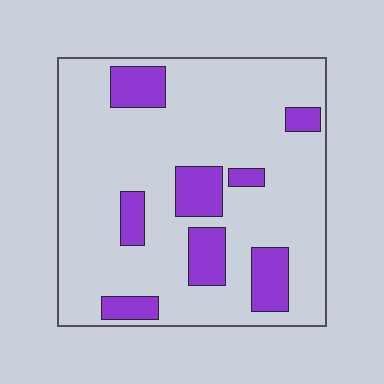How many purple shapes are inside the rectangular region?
8.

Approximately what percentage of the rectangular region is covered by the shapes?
Approximately 20%.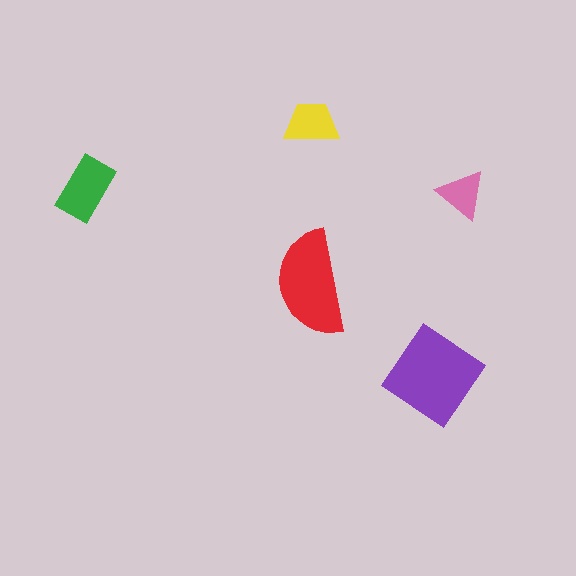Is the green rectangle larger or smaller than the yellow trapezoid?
Larger.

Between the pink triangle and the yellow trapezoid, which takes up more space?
The yellow trapezoid.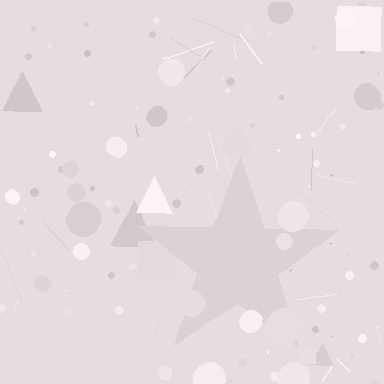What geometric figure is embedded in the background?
A star is embedded in the background.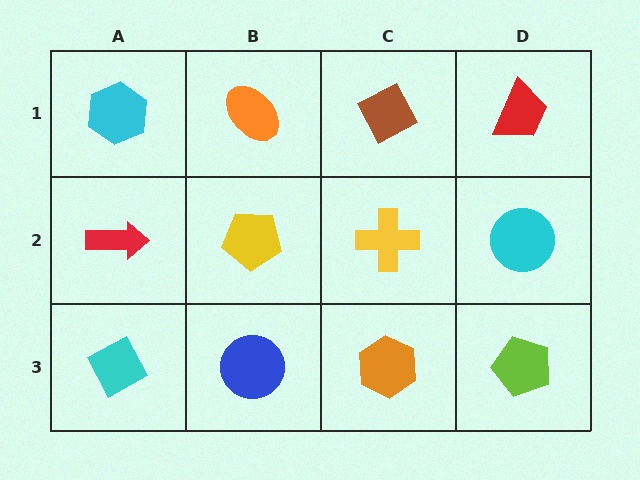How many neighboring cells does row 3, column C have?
3.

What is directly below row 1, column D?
A cyan circle.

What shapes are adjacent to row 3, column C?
A yellow cross (row 2, column C), a blue circle (row 3, column B), a lime pentagon (row 3, column D).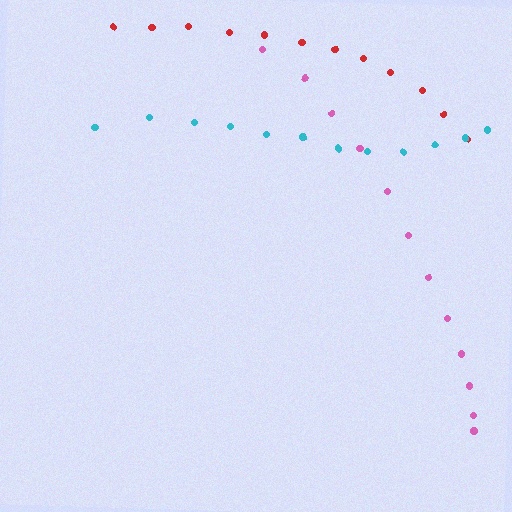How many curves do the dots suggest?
There are 3 distinct paths.